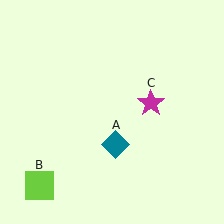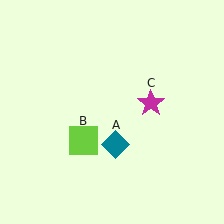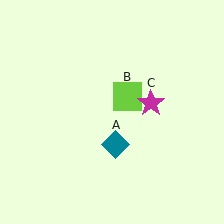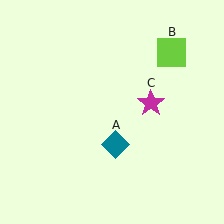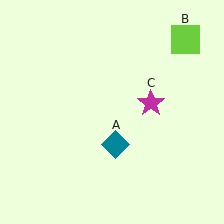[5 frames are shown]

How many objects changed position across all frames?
1 object changed position: lime square (object B).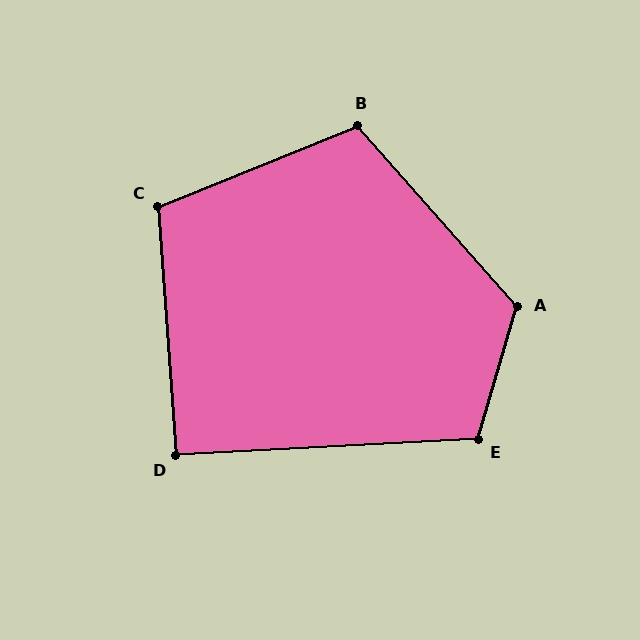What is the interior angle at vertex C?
Approximately 108 degrees (obtuse).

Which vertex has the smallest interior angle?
D, at approximately 91 degrees.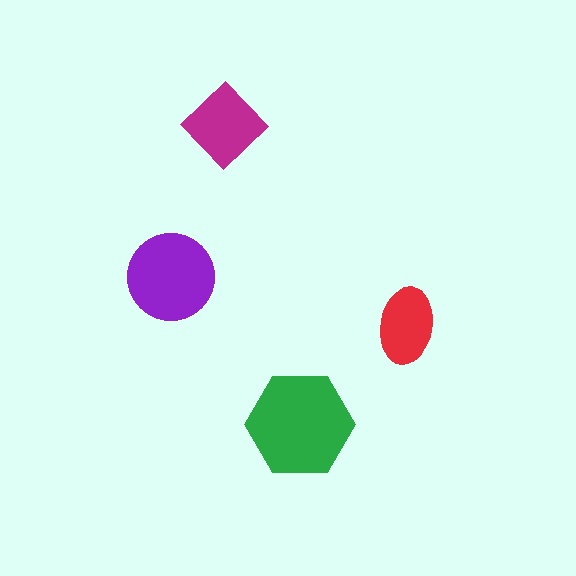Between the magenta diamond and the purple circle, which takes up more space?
The purple circle.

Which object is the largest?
The green hexagon.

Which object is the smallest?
The red ellipse.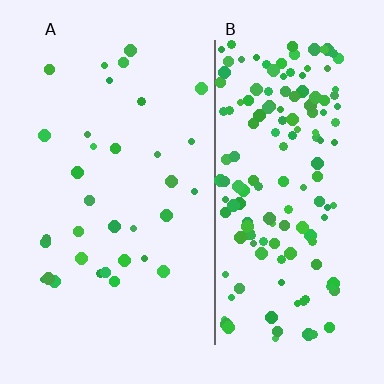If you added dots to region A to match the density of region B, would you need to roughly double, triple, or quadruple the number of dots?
Approximately quadruple.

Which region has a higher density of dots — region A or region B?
B (the right).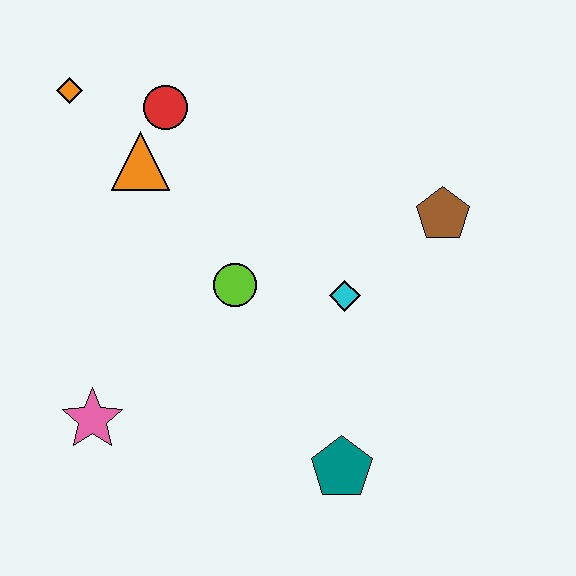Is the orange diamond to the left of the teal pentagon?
Yes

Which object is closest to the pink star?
The lime circle is closest to the pink star.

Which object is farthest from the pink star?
The brown pentagon is farthest from the pink star.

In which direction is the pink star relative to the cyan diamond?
The pink star is to the left of the cyan diamond.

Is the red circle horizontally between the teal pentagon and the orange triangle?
Yes